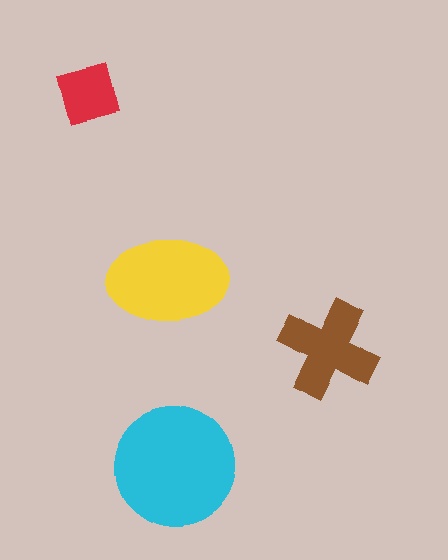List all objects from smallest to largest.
The red diamond, the brown cross, the yellow ellipse, the cyan circle.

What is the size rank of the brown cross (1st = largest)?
3rd.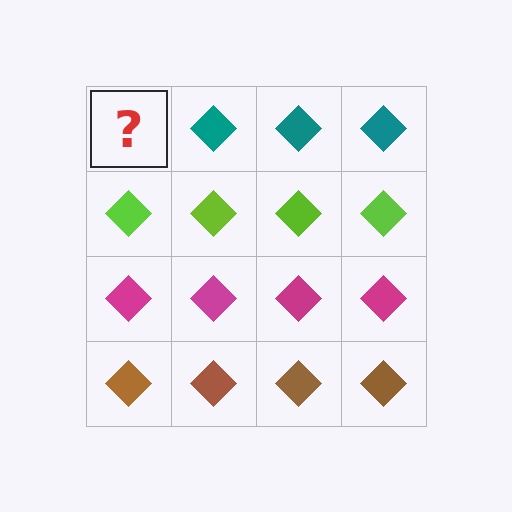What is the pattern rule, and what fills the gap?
The rule is that each row has a consistent color. The gap should be filled with a teal diamond.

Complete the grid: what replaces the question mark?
The question mark should be replaced with a teal diamond.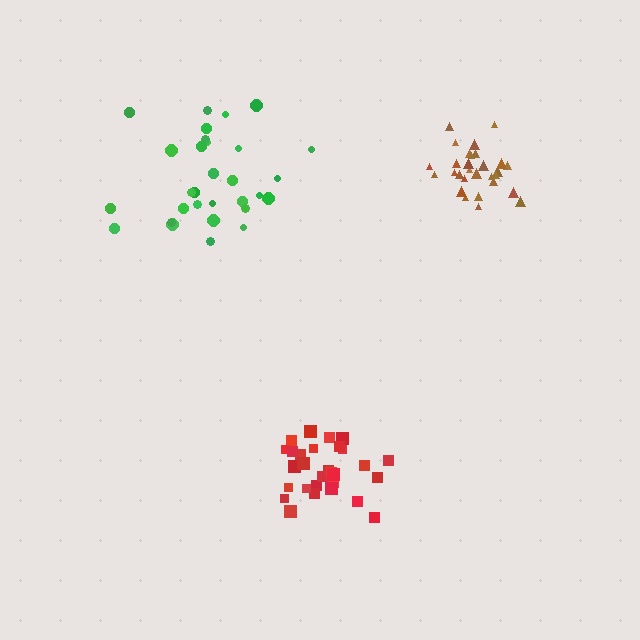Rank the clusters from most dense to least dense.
brown, red, green.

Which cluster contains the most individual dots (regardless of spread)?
Green (30).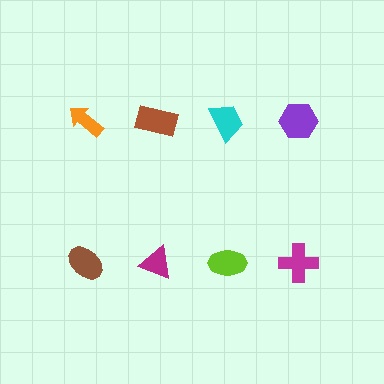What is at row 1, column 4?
A purple hexagon.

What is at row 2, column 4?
A magenta cross.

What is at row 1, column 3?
A cyan trapezoid.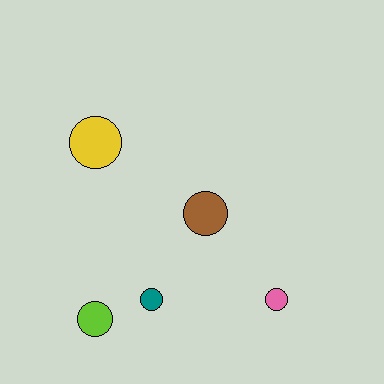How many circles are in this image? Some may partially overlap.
There are 5 circles.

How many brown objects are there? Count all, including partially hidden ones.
There is 1 brown object.